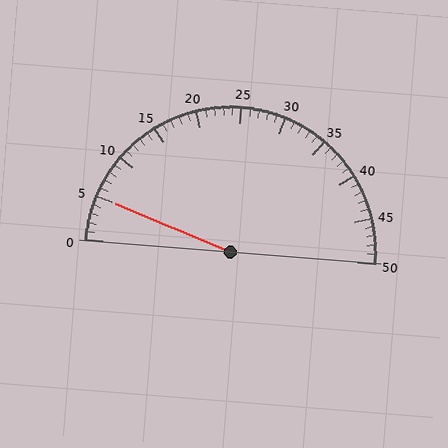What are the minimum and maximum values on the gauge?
The gauge ranges from 0 to 50.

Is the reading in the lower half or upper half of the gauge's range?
The reading is in the lower half of the range (0 to 50).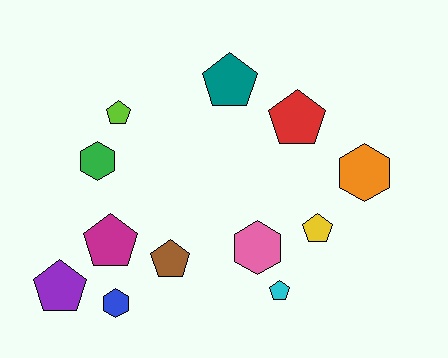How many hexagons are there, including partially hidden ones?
There are 4 hexagons.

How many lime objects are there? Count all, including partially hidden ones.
There is 1 lime object.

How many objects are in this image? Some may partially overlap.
There are 12 objects.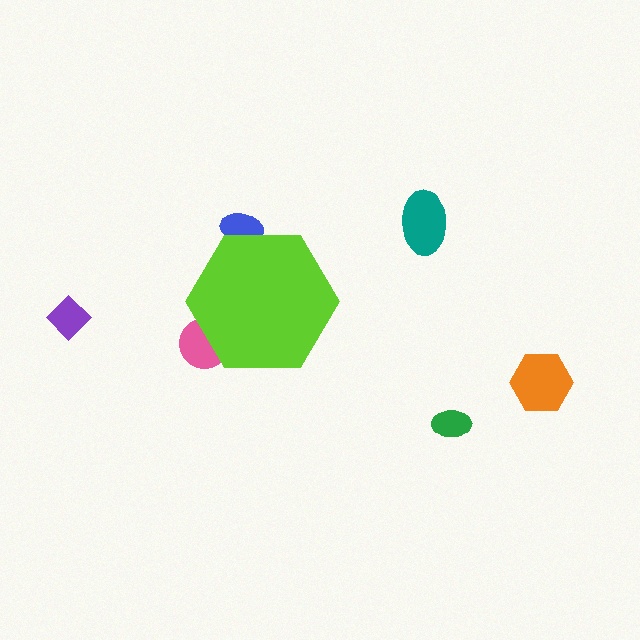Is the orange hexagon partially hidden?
No, the orange hexagon is fully visible.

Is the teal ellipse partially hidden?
No, the teal ellipse is fully visible.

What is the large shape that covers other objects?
A lime hexagon.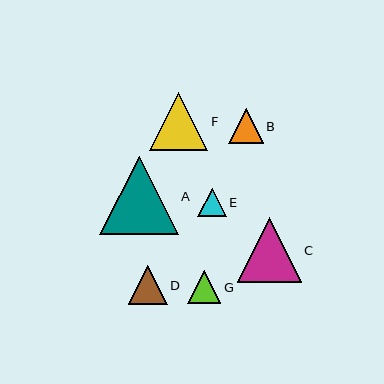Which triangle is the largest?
Triangle A is the largest with a size of approximately 79 pixels.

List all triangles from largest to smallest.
From largest to smallest: A, C, F, D, B, G, E.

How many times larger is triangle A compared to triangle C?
Triangle A is approximately 1.2 times the size of triangle C.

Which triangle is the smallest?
Triangle E is the smallest with a size of approximately 28 pixels.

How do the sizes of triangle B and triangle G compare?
Triangle B and triangle G are approximately the same size.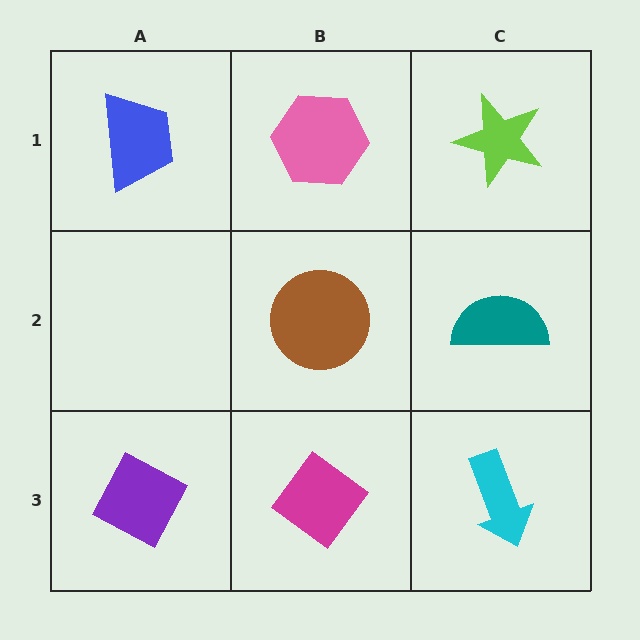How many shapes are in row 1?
3 shapes.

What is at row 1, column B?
A pink hexagon.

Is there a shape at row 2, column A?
No, that cell is empty.